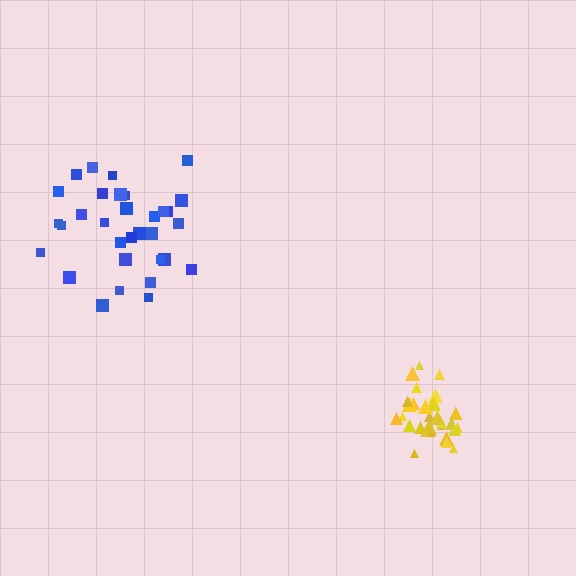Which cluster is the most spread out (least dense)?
Blue.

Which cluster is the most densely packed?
Yellow.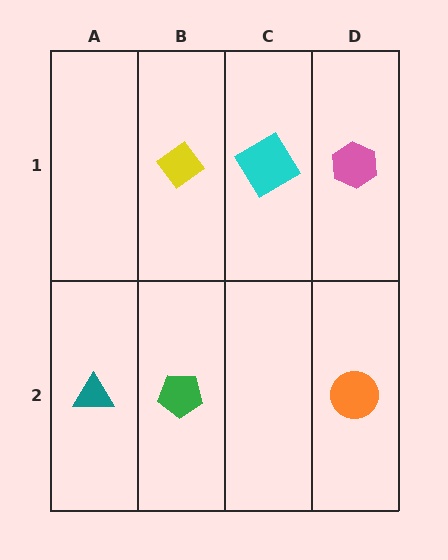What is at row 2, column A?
A teal triangle.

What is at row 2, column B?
A green pentagon.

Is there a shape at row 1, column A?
No, that cell is empty.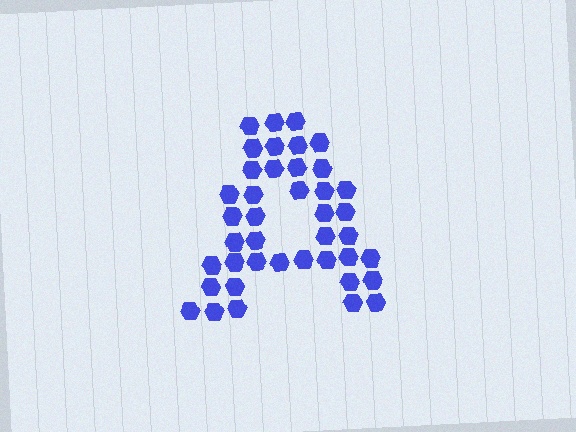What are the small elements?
The small elements are hexagons.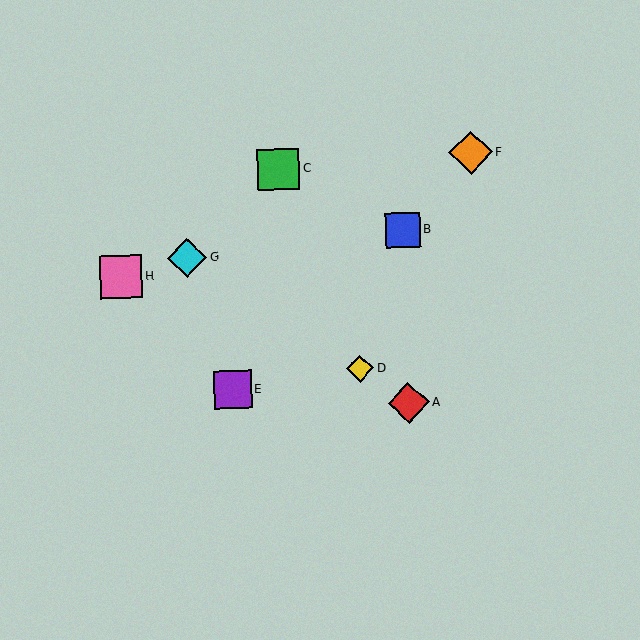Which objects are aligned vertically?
Objects A, B are aligned vertically.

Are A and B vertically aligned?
Yes, both are at x≈409.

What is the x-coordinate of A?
Object A is at x≈409.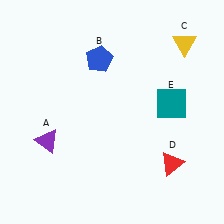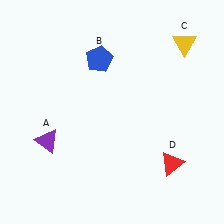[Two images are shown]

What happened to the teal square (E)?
The teal square (E) was removed in Image 2. It was in the top-right area of Image 1.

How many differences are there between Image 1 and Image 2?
There is 1 difference between the two images.